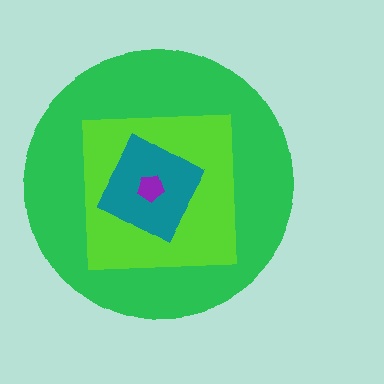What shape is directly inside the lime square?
The teal diamond.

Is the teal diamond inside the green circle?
Yes.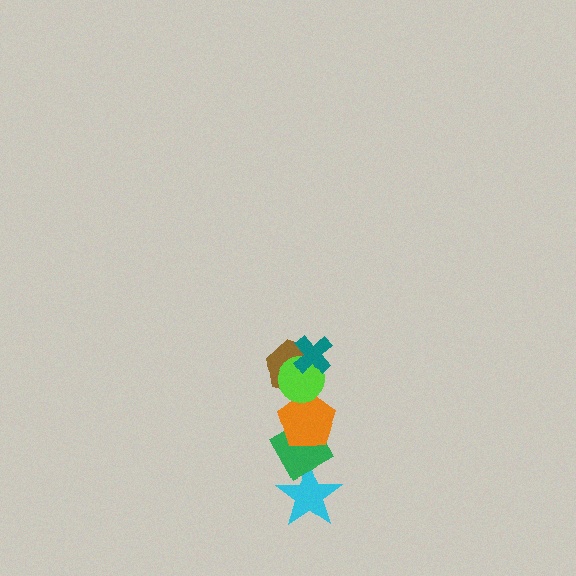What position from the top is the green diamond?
The green diamond is 5th from the top.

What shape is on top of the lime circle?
The teal cross is on top of the lime circle.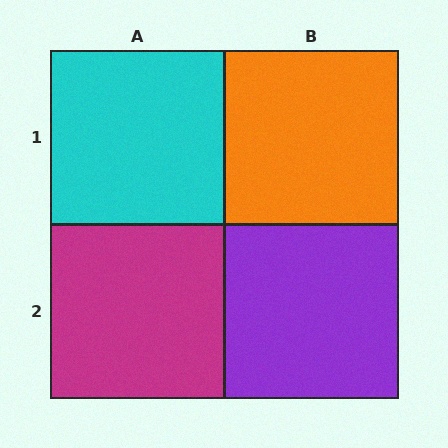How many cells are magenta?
1 cell is magenta.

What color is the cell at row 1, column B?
Orange.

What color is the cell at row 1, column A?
Cyan.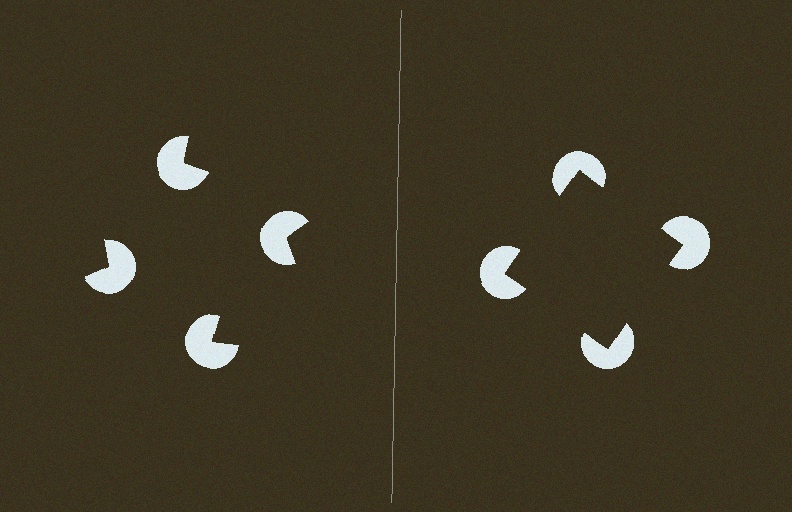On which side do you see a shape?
An illusory square appears on the right side. On the left side the wedge cuts are rotated, so no coherent shape forms.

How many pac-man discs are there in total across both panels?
8 — 4 on each side.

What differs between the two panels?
The pac-man discs are positioned identically on both sides; only the wedge orientations differ. On the right they align to a square; on the left they are misaligned.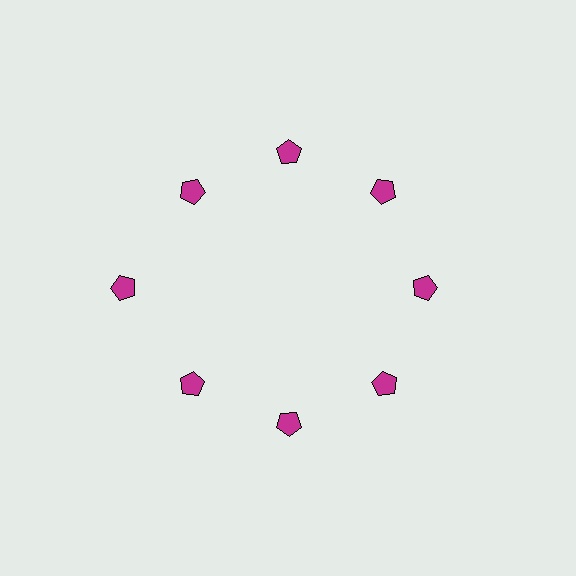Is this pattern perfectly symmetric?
No. The 8 magenta pentagons are arranged in a ring, but one element near the 9 o'clock position is pushed outward from the center, breaking the 8-fold rotational symmetry.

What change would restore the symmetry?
The symmetry would be restored by moving it inward, back onto the ring so that all 8 pentagons sit at equal angles and equal distance from the center.